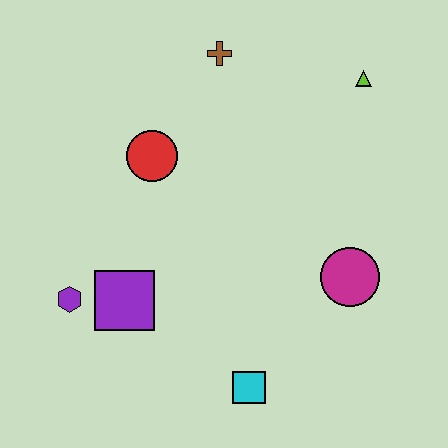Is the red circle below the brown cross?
Yes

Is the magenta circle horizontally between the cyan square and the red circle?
No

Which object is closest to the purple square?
The purple hexagon is closest to the purple square.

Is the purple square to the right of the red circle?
No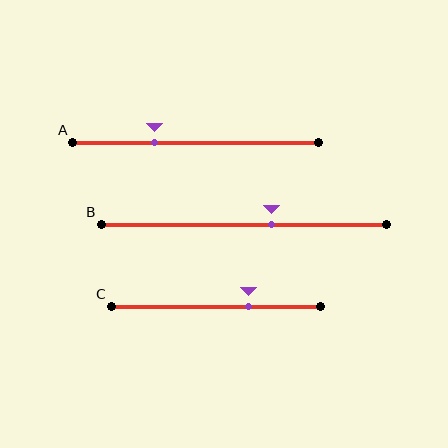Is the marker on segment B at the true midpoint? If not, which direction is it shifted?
No, the marker on segment B is shifted to the right by about 10% of the segment length.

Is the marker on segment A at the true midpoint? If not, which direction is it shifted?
No, the marker on segment A is shifted to the left by about 17% of the segment length.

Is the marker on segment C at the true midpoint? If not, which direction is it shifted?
No, the marker on segment C is shifted to the right by about 16% of the segment length.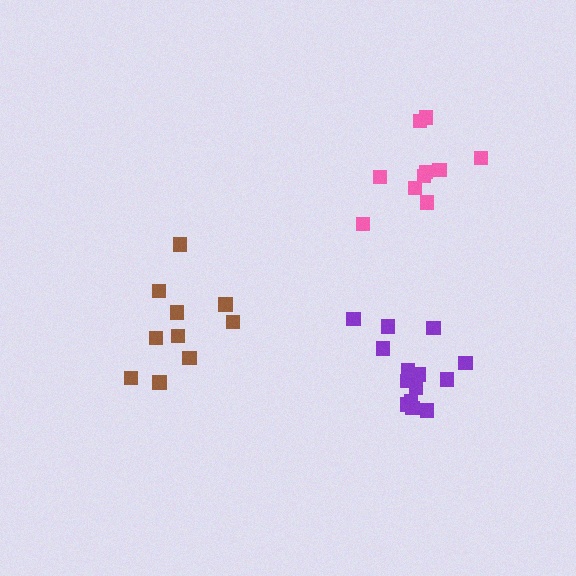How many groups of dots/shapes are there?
There are 3 groups.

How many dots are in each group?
Group 1: 14 dots, Group 2: 10 dots, Group 3: 10 dots (34 total).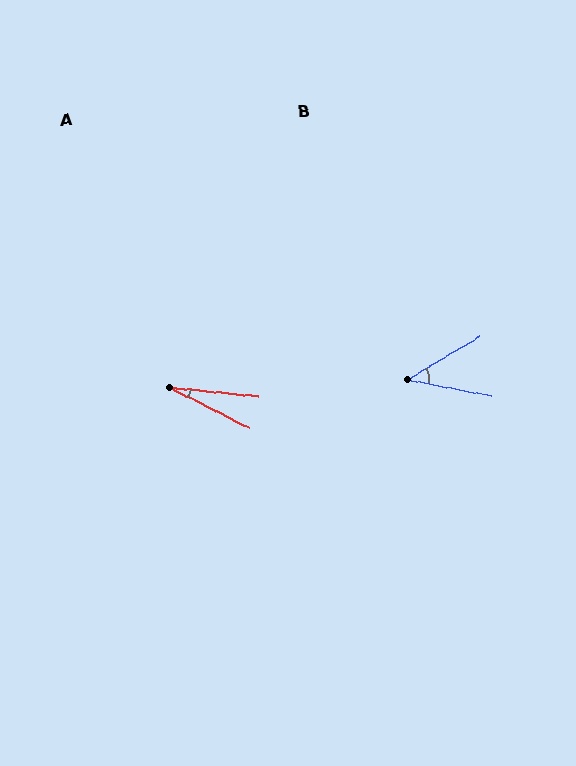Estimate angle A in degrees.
Approximately 21 degrees.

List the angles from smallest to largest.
A (21°), B (41°).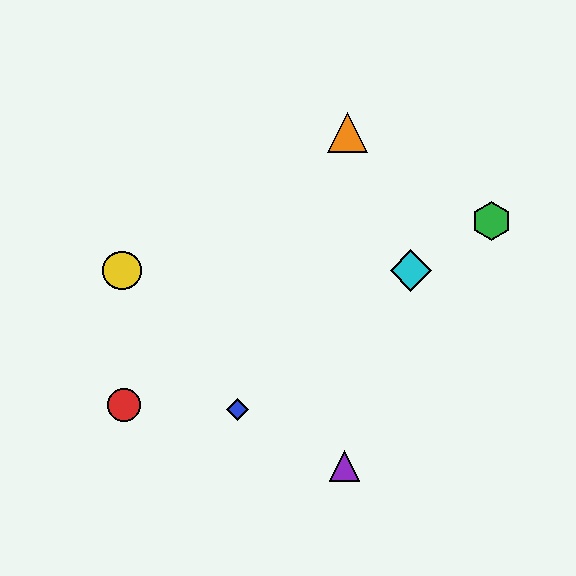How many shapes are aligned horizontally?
2 shapes (the yellow circle, the cyan diamond) are aligned horizontally.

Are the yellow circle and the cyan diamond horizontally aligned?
Yes, both are at y≈270.